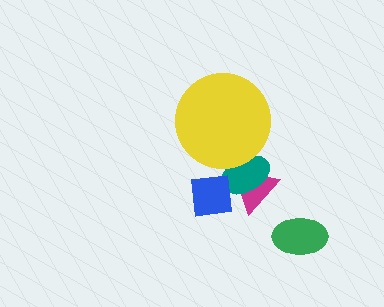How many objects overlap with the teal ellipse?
3 objects overlap with the teal ellipse.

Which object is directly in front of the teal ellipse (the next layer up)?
The blue square is directly in front of the teal ellipse.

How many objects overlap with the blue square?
2 objects overlap with the blue square.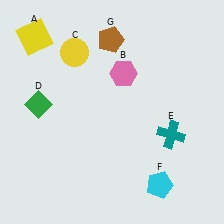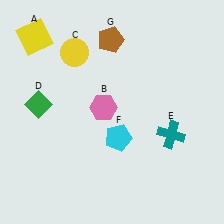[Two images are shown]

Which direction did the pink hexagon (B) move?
The pink hexagon (B) moved down.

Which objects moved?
The objects that moved are: the pink hexagon (B), the cyan pentagon (F).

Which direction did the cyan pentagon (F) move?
The cyan pentagon (F) moved up.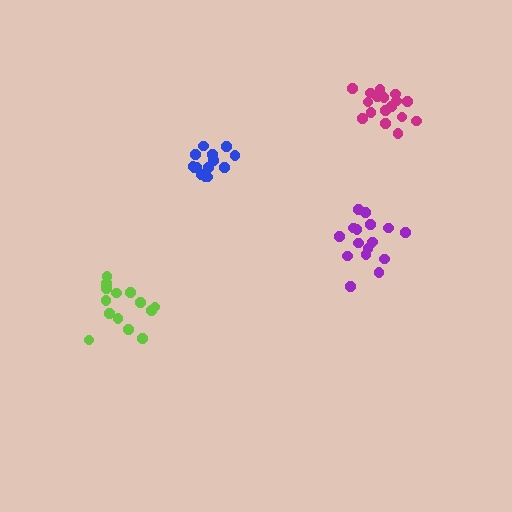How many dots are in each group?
Group 1: 14 dots, Group 2: 14 dots, Group 3: 17 dots, Group 4: 17 dots (62 total).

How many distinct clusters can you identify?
There are 4 distinct clusters.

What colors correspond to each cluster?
The clusters are colored: blue, lime, purple, magenta.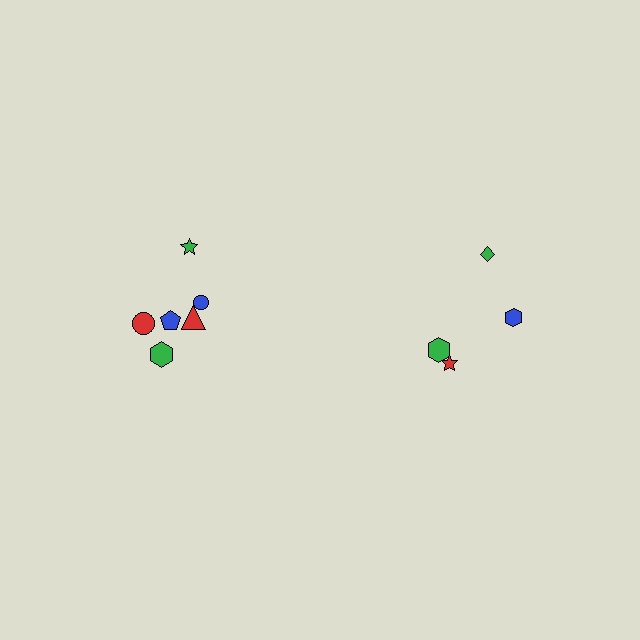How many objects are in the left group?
There are 6 objects.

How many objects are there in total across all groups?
There are 10 objects.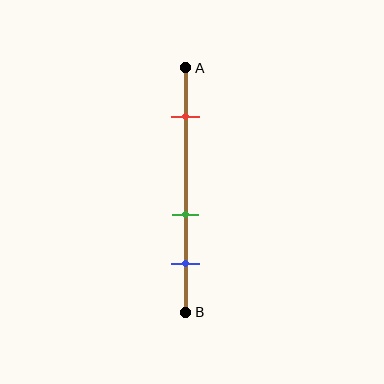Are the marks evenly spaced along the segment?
No, the marks are not evenly spaced.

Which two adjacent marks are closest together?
The green and blue marks are the closest adjacent pair.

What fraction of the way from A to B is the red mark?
The red mark is approximately 20% (0.2) of the way from A to B.